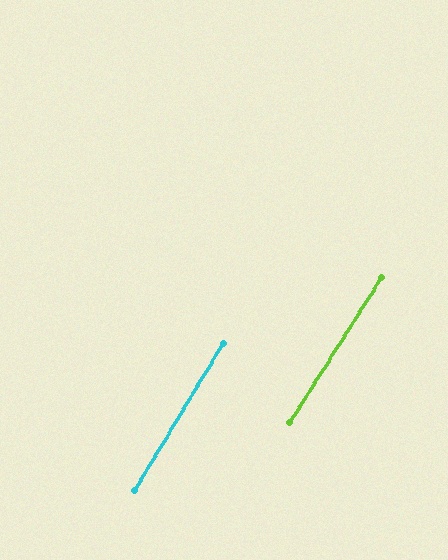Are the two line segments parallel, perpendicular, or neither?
Parallel — their directions differ by only 1.3°.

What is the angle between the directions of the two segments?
Approximately 1 degree.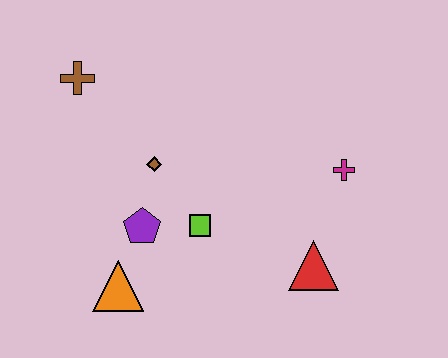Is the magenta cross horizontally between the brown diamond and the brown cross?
No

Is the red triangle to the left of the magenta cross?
Yes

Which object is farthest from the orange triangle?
The magenta cross is farthest from the orange triangle.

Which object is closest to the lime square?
The purple pentagon is closest to the lime square.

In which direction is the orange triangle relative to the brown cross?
The orange triangle is below the brown cross.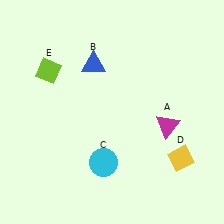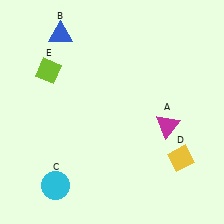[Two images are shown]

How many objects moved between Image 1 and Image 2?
2 objects moved between the two images.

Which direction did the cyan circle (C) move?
The cyan circle (C) moved left.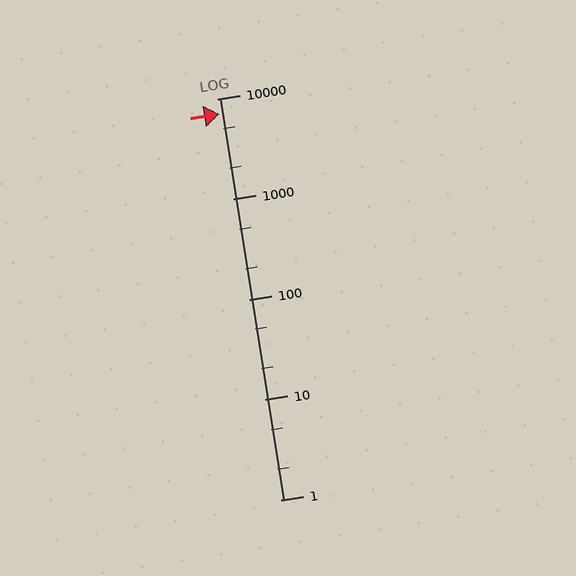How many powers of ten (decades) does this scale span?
The scale spans 4 decades, from 1 to 10000.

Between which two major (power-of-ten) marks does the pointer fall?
The pointer is between 1000 and 10000.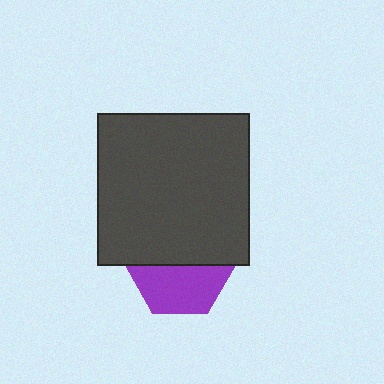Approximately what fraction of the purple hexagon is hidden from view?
Roughly 50% of the purple hexagon is hidden behind the dark gray square.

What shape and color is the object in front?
The object in front is a dark gray square.